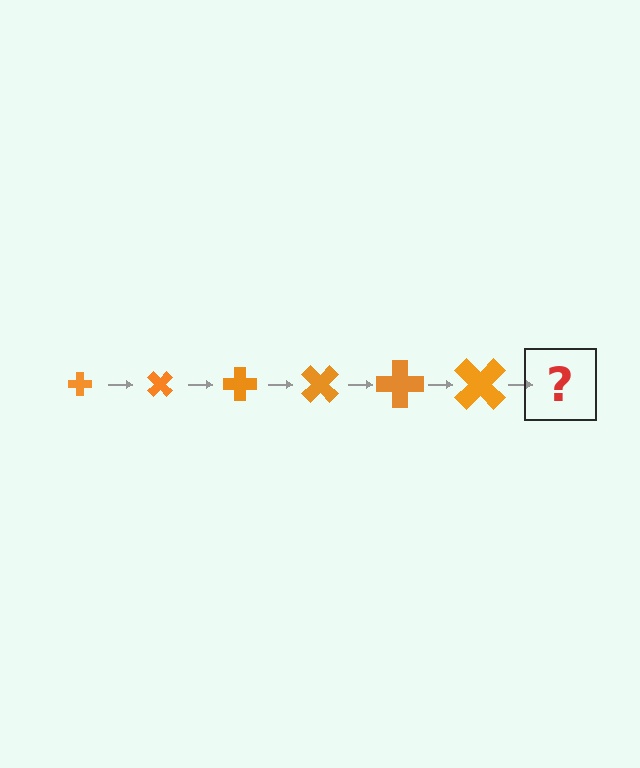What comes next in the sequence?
The next element should be a cross, larger than the previous one and rotated 270 degrees from the start.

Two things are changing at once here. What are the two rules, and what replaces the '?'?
The two rules are that the cross grows larger each step and it rotates 45 degrees each step. The '?' should be a cross, larger than the previous one and rotated 270 degrees from the start.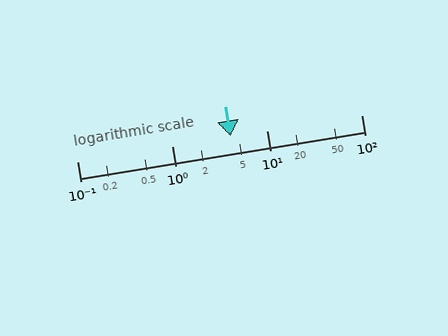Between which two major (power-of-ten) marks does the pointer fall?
The pointer is between 1 and 10.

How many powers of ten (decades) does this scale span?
The scale spans 3 decades, from 0.1 to 100.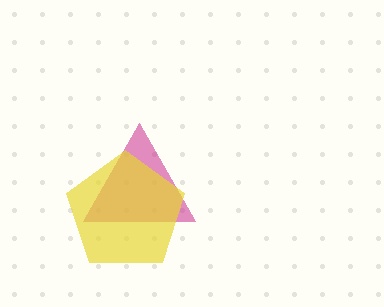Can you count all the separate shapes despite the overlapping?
Yes, there are 2 separate shapes.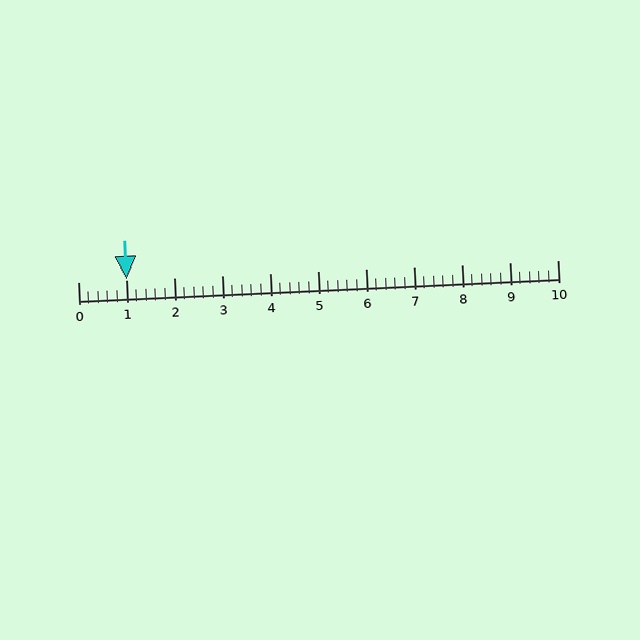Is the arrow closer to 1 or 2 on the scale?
The arrow is closer to 1.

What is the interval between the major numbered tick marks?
The major tick marks are spaced 1 units apart.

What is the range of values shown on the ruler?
The ruler shows values from 0 to 10.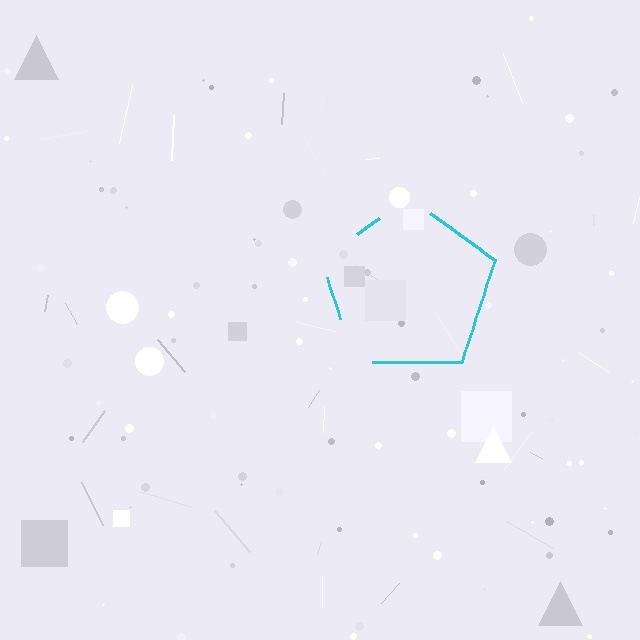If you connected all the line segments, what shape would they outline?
They would outline a pentagon.